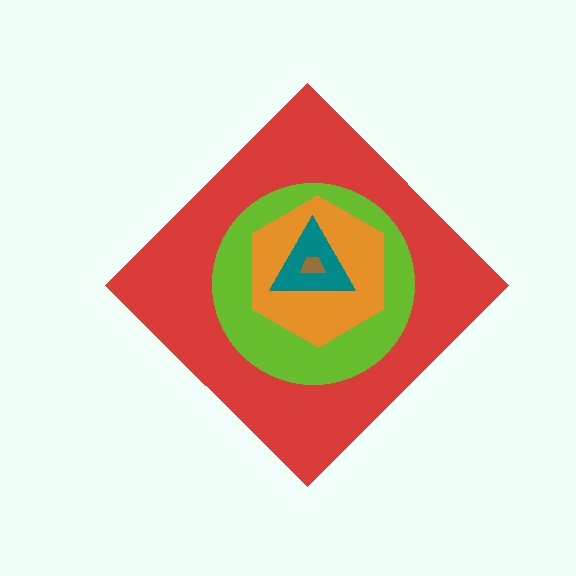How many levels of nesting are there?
5.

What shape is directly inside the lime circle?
The orange hexagon.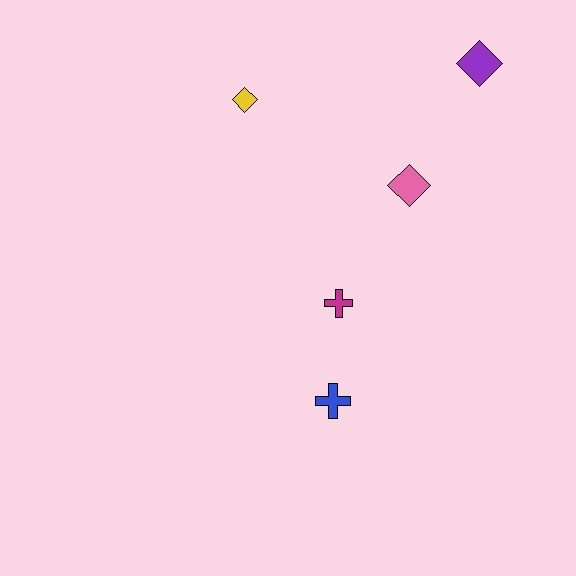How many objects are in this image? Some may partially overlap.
There are 5 objects.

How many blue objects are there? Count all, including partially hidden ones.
There is 1 blue object.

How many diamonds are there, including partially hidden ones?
There are 3 diamonds.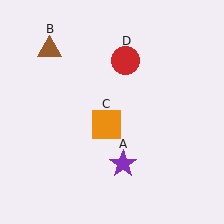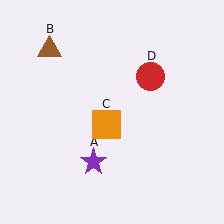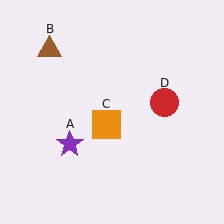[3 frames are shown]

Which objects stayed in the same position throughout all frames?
Brown triangle (object B) and orange square (object C) remained stationary.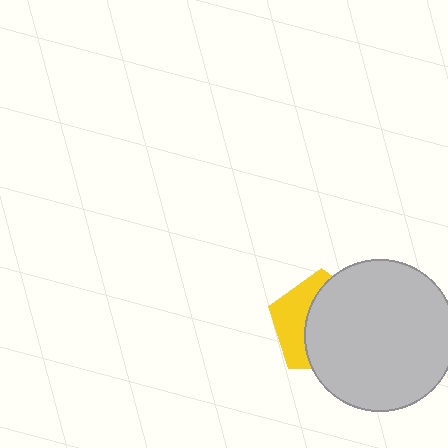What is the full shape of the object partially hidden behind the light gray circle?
The partially hidden object is a yellow pentagon.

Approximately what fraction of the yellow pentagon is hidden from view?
Roughly 63% of the yellow pentagon is hidden behind the light gray circle.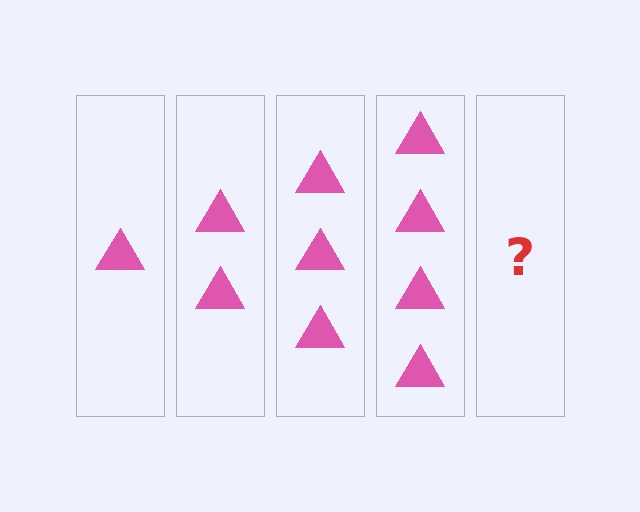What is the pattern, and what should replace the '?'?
The pattern is that each step adds one more triangle. The '?' should be 5 triangles.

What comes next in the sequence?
The next element should be 5 triangles.